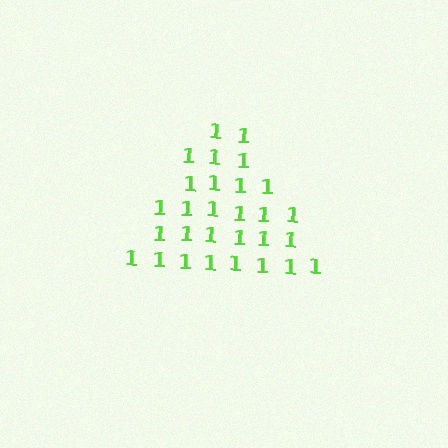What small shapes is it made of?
It is made of small digit 1's.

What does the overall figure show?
The overall figure shows a triangle.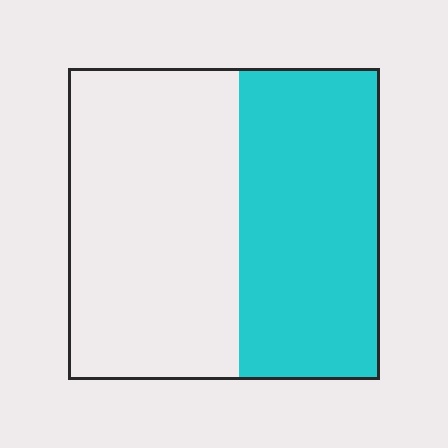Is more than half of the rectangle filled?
No.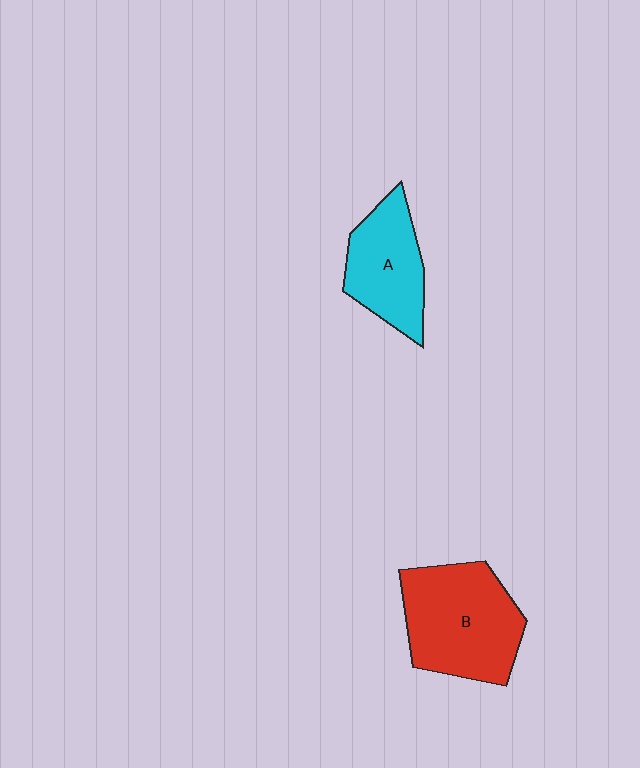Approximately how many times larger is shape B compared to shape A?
Approximately 1.4 times.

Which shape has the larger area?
Shape B (red).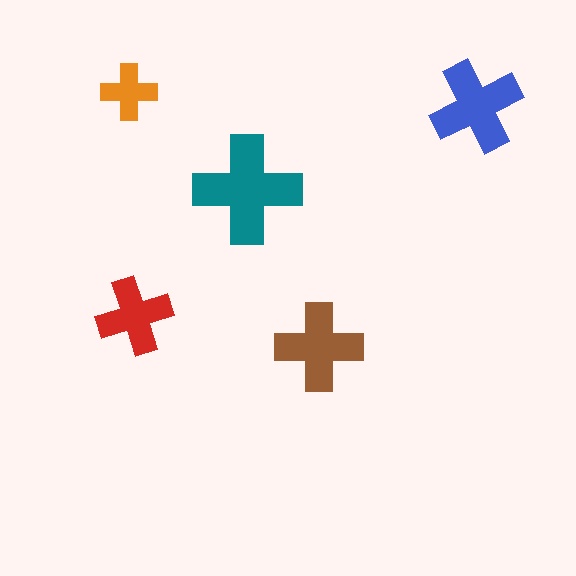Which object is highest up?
The orange cross is topmost.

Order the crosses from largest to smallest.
the teal one, the blue one, the brown one, the red one, the orange one.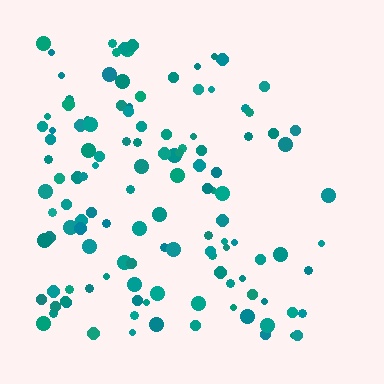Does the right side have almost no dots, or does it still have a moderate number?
Still a moderate number, just noticeably fewer than the left.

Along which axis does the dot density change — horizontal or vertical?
Horizontal.